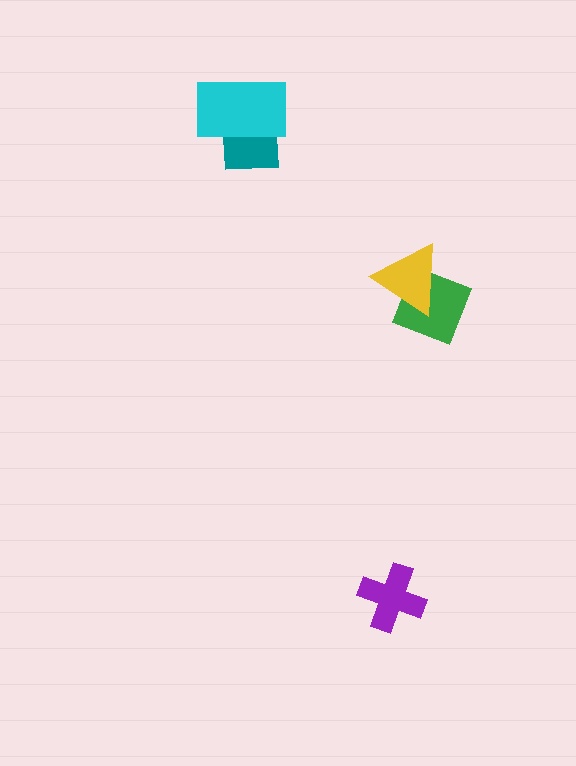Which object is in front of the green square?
The yellow triangle is in front of the green square.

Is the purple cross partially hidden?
No, no other shape covers it.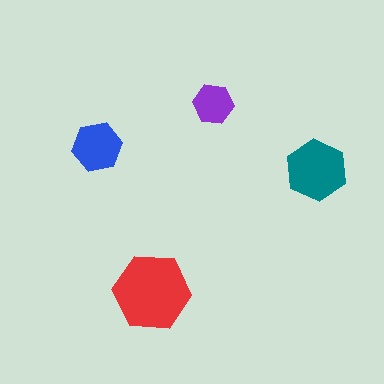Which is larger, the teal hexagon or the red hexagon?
The red one.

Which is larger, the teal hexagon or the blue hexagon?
The teal one.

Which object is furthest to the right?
The teal hexagon is rightmost.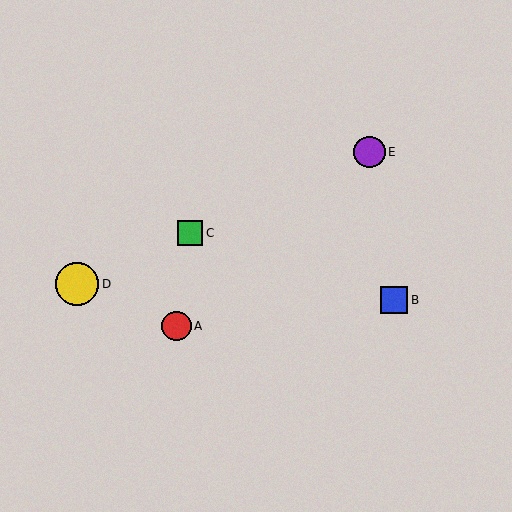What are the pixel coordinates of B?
Object B is at (394, 300).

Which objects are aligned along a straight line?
Objects C, D, E are aligned along a straight line.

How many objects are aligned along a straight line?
3 objects (C, D, E) are aligned along a straight line.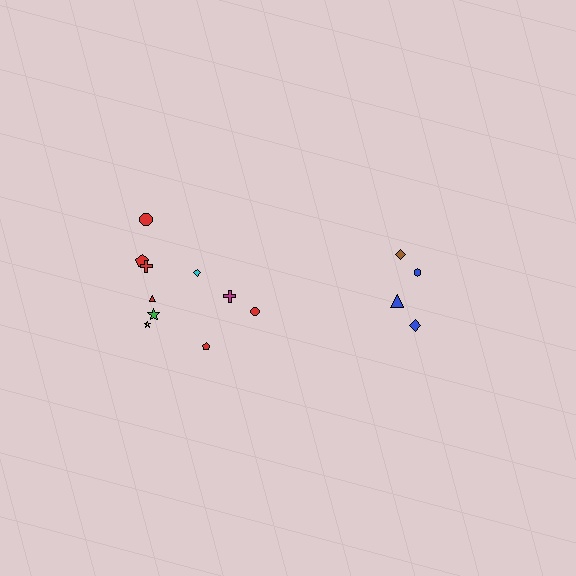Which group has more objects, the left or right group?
The left group.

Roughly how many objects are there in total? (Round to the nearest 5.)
Roughly 15 objects in total.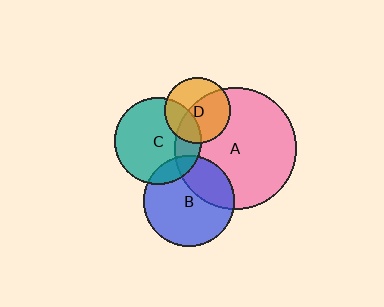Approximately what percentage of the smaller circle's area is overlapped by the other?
Approximately 15%.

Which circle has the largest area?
Circle A (pink).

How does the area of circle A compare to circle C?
Approximately 2.0 times.